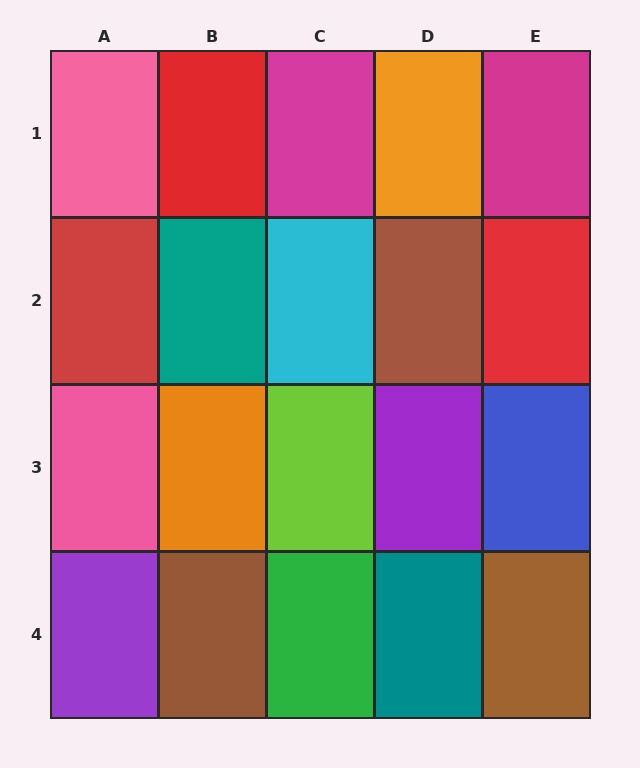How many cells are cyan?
1 cell is cyan.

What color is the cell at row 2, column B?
Teal.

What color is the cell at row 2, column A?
Red.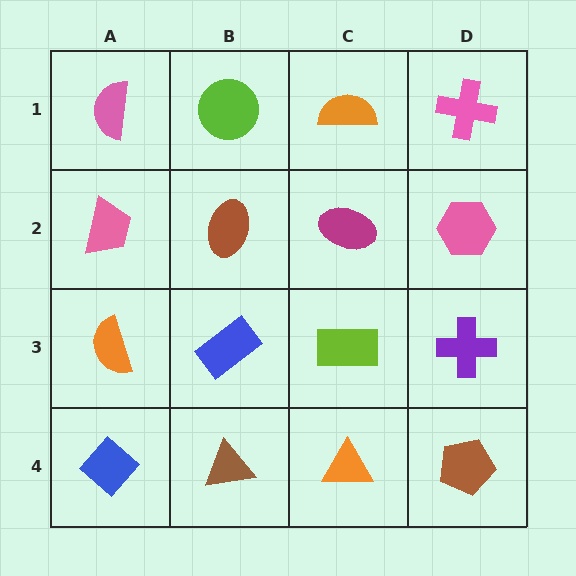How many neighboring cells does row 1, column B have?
3.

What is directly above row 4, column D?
A purple cross.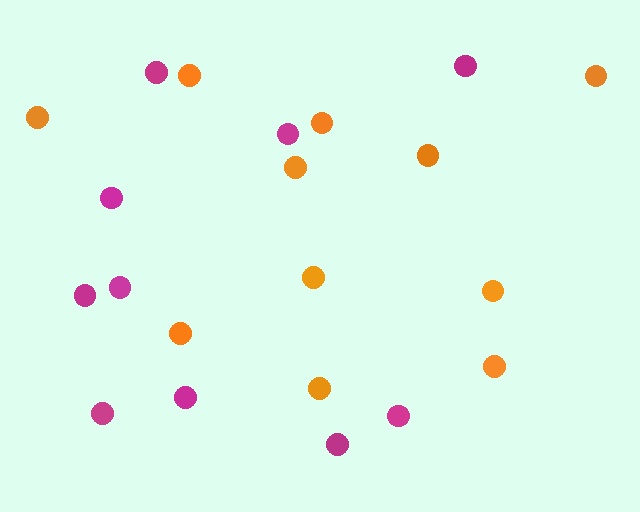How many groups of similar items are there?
There are 2 groups: one group of magenta circles (10) and one group of orange circles (11).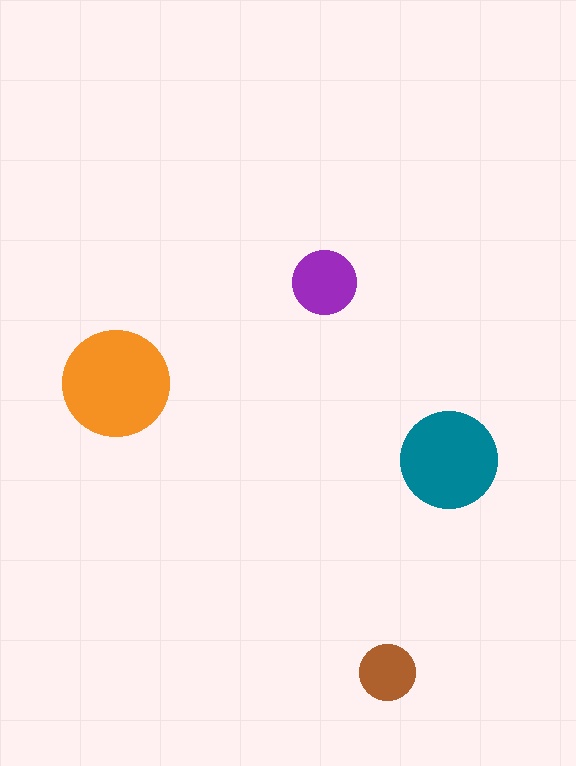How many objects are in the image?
There are 4 objects in the image.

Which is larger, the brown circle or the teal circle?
The teal one.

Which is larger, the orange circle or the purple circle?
The orange one.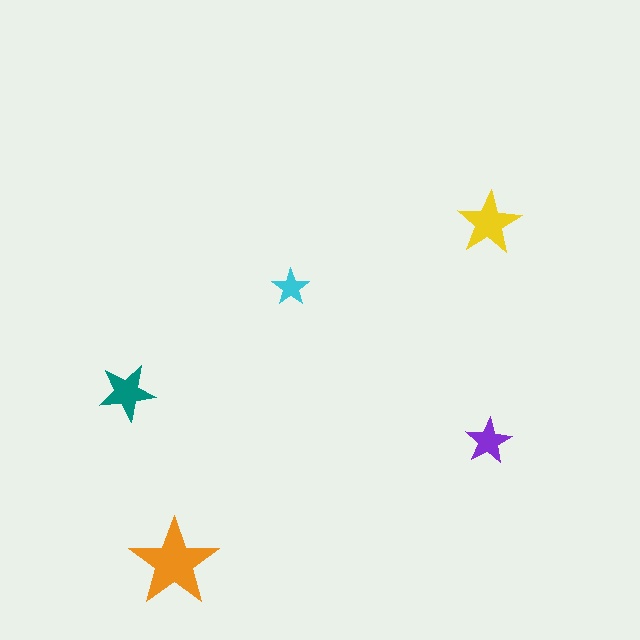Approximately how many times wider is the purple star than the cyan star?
About 1.5 times wider.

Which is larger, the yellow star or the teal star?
The yellow one.